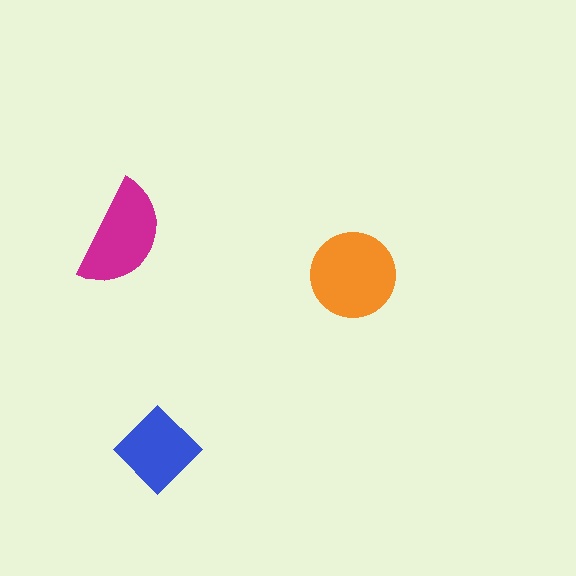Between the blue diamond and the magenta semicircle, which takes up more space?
The magenta semicircle.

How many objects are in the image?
There are 3 objects in the image.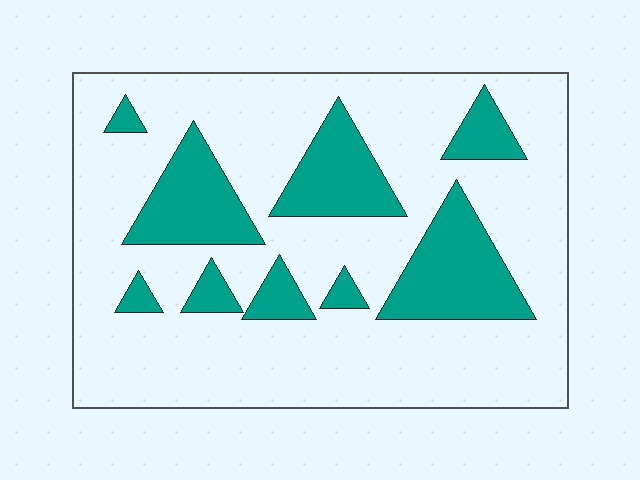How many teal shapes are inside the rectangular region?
9.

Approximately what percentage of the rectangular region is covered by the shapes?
Approximately 25%.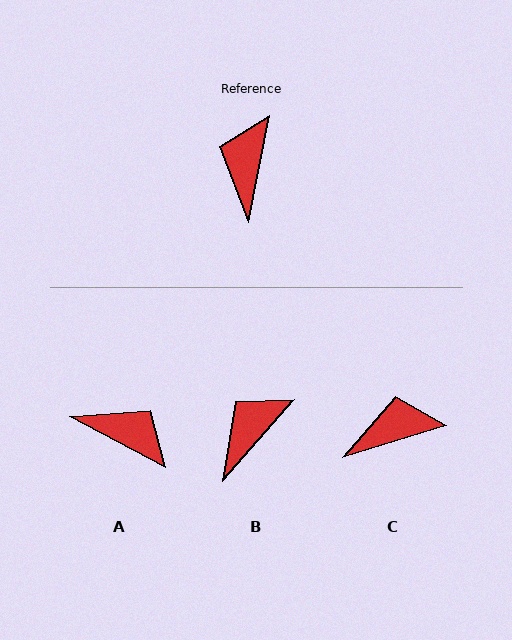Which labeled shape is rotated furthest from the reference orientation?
A, about 107 degrees away.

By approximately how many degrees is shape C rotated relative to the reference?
Approximately 62 degrees clockwise.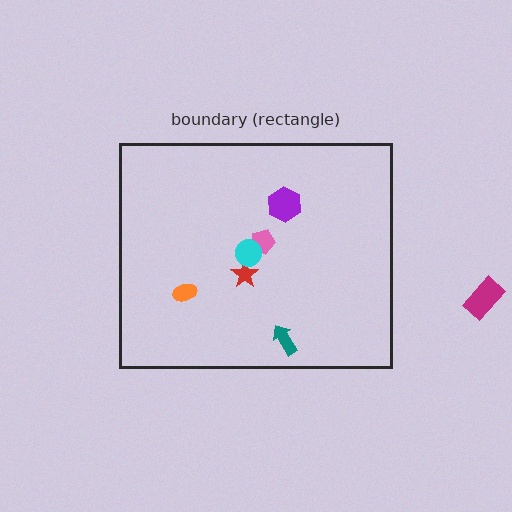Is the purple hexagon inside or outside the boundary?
Inside.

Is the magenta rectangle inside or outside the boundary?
Outside.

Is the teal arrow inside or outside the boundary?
Inside.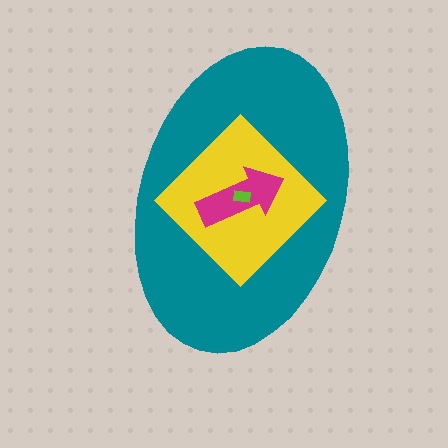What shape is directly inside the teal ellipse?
The yellow diamond.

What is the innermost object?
The lime rectangle.